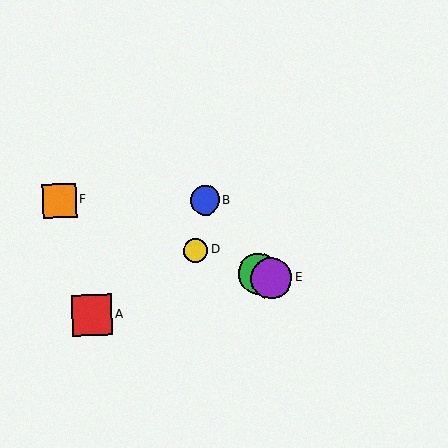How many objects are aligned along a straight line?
4 objects (C, D, E, F) are aligned along a straight line.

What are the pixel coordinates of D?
Object D is at (195, 250).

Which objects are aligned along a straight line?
Objects C, D, E, F are aligned along a straight line.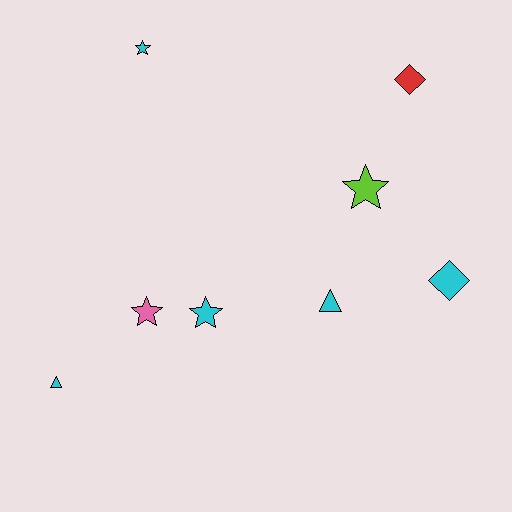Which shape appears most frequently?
Star, with 4 objects.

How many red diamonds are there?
There is 1 red diamond.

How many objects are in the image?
There are 8 objects.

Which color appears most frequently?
Cyan, with 5 objects.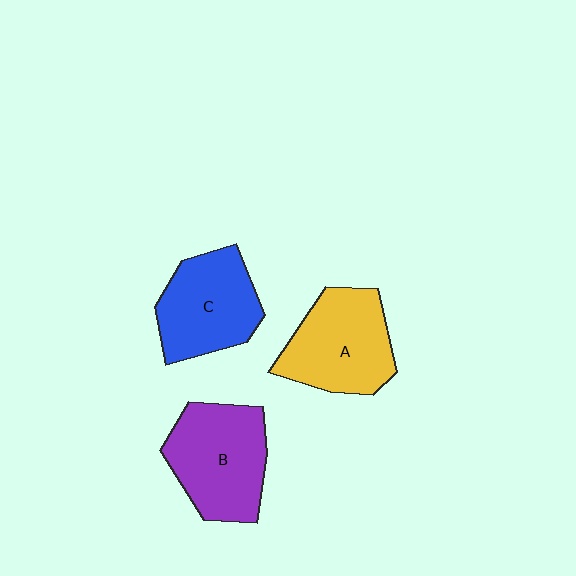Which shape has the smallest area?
Shape C (blue).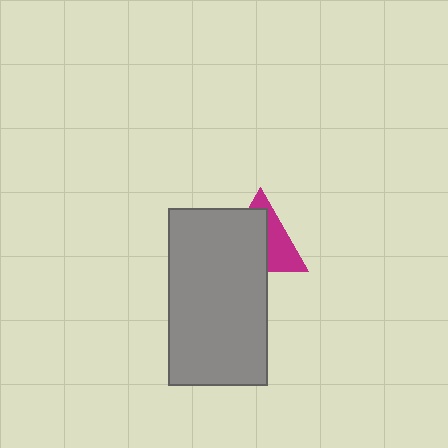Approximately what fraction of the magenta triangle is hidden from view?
Roughly 58% of the magenta triangle is hidden behind the gray rectangle.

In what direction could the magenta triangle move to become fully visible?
The magenta triangle could move toward the upper-right. That would shift it out from behind the gray rectangle entirely.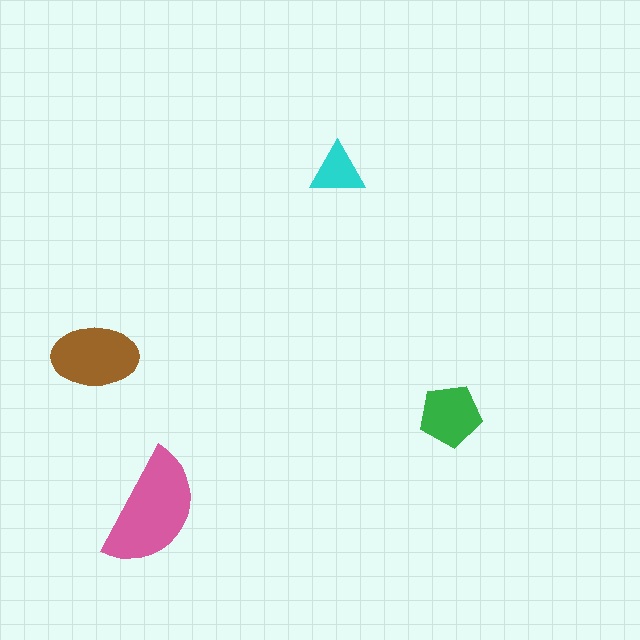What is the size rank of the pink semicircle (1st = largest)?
1st.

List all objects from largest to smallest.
The pink semicircle, the brown ellipse, the green pentagon, the cyan triangle.